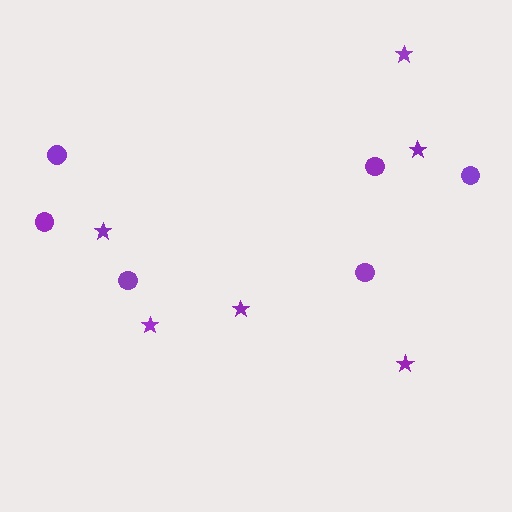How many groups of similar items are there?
There are 2 groups: one group of stars (6) and one group of circles (6).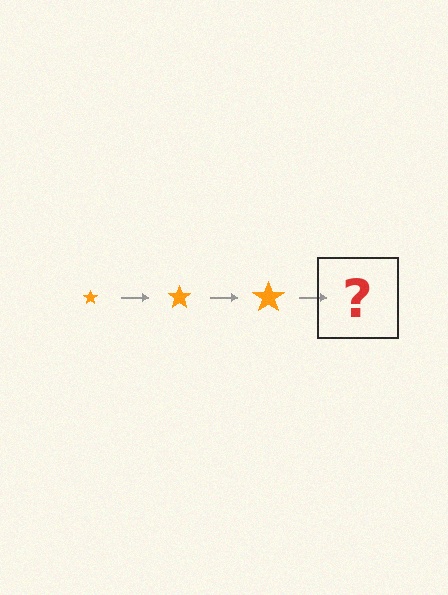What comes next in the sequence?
The next element should be an orange star, larger than the previous one.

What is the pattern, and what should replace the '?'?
The pattern is that the star gets progressively larger each step. The '?' should be an orange star, larger than the previous one.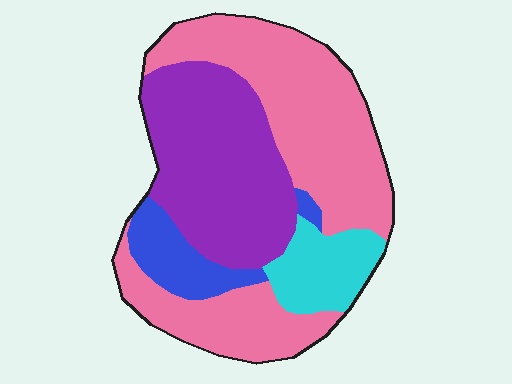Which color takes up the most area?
Pink, at roughly 50%.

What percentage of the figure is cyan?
Cyan takes up about one tenth (1/10) of the figure.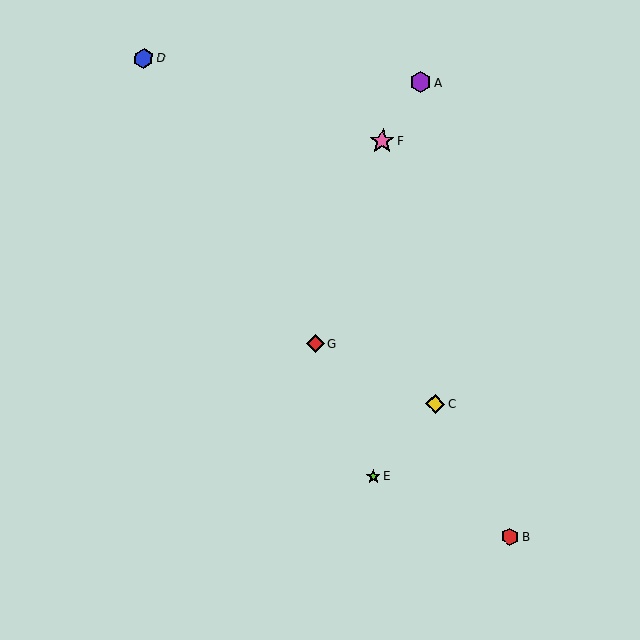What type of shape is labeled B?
Shape B is a red hexagon.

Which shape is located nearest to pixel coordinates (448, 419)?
The yellow diamond (labeled C) at (435, 404) is nearest to that location.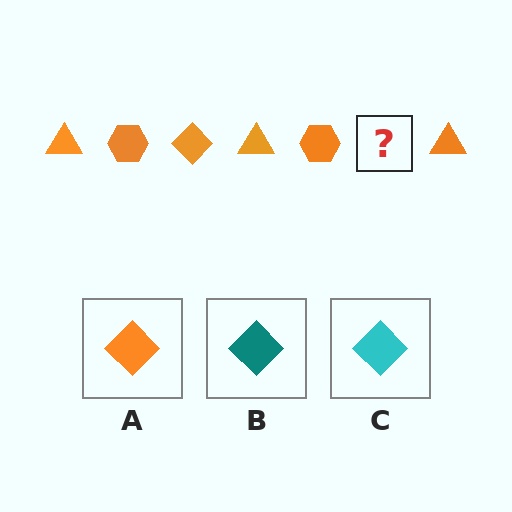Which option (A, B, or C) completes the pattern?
A.